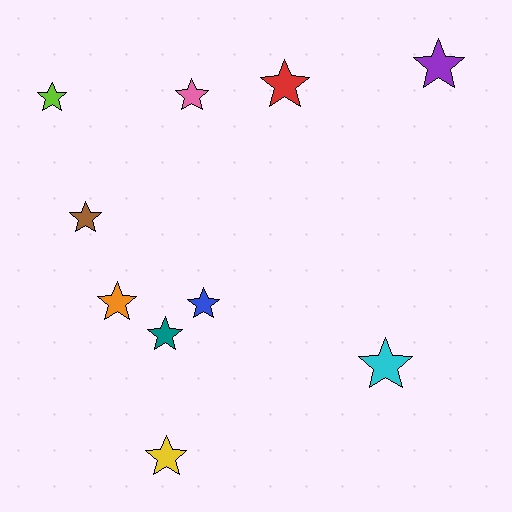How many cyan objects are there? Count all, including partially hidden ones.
There is 1 cyan object.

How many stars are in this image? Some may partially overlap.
There are 10 stars.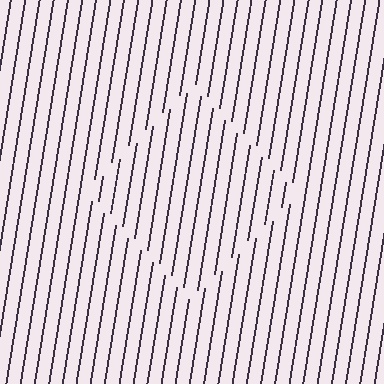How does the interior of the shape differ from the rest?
The interior of the shape contains the same grating, shifted by half a period — the contour is defined by the phase discontinuity where line-ends from the inner and outer gratings abut.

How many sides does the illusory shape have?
4 sides — the line-ends trace a square.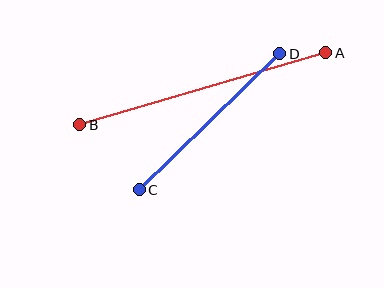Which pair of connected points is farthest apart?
Points A and B are farthest apart.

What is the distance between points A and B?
The distance is approximately 256 pixels.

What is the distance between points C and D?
The distance is approximately 195 pixels.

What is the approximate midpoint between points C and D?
The midpoint is at approximately (210, 122) pixels.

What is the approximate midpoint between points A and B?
The midpoint is at approximately (203, 89) pixels.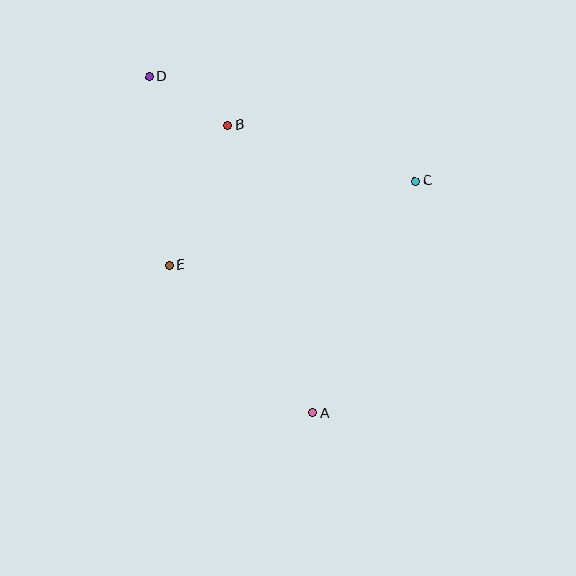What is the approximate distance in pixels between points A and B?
The distance between A and B is approximately 300 pixels.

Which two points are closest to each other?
Points B and D are closest to each other.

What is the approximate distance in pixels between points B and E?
The distance between B and E is approximately 152 pixels.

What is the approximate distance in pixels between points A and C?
The distance between A and C is approximately 254 pixels.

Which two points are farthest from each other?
Points A and D are farthest from each other.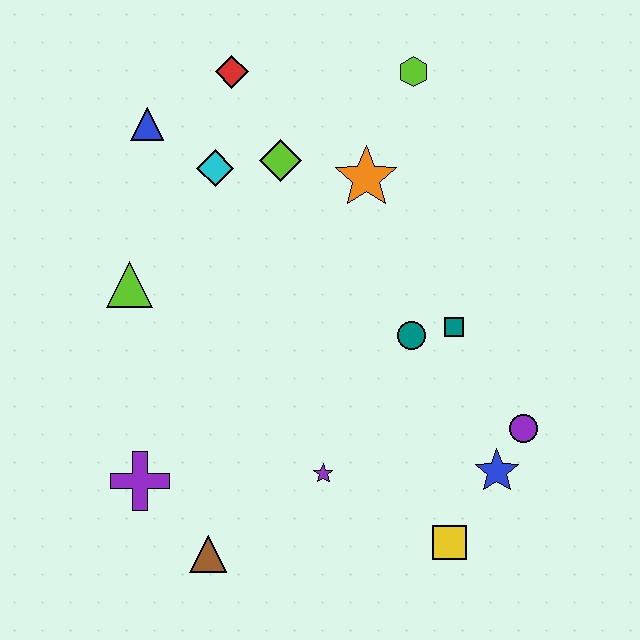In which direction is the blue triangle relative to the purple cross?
The blue triangle is above the purple cross.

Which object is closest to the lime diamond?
The cyan diamond is closest to the lime diamond.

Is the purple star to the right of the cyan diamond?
Yes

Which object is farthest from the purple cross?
The lime hexagon is farthest from the purple cross.